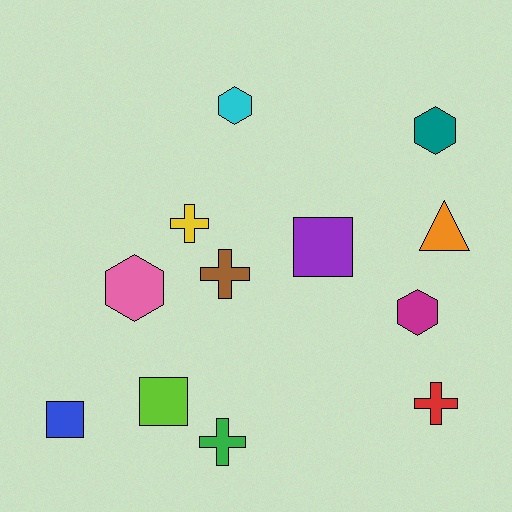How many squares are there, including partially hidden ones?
There are 3 squares.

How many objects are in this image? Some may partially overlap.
There are 12 objects.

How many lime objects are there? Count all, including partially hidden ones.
There is 1 lime object.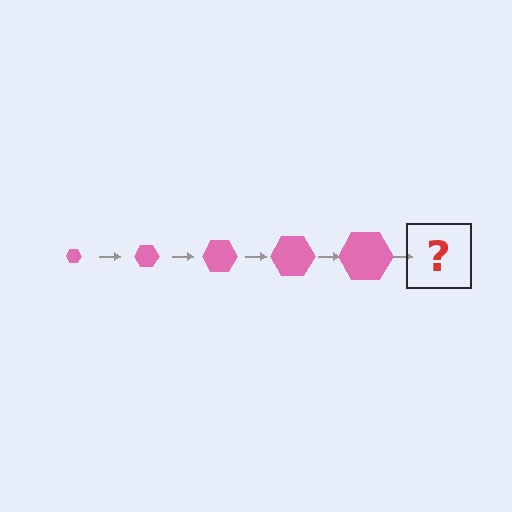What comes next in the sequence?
The next element should be a pink hexagon, larger than the previous one.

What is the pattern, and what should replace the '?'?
The pattern is that the hexagon gets progressively larger each step. The '?' should be a pink hexagon, larger than the previous one.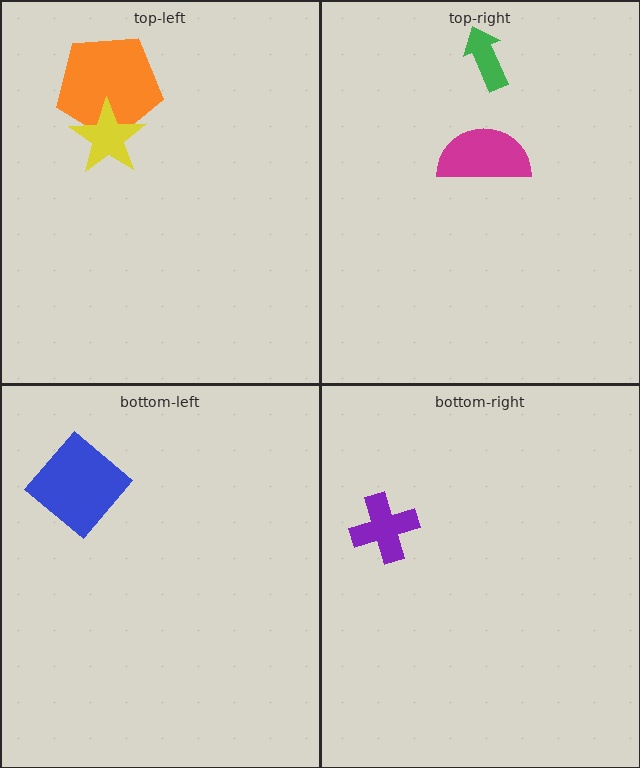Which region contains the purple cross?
The bottom-right region.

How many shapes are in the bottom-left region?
1.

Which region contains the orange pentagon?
The top-left region.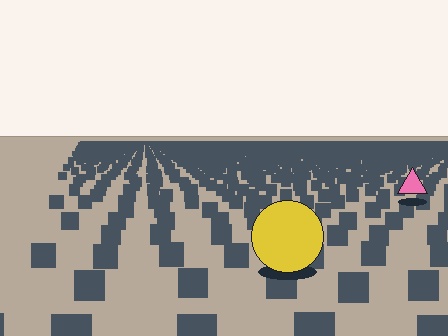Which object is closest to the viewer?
The yellow circle is closest. The texture marks near it are larger and more spread out.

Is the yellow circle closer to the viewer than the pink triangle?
Yes. The yellow circle is closer — you can tell from the texture gradient: the ground texture is coarser near it.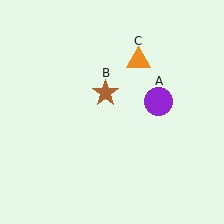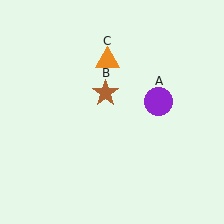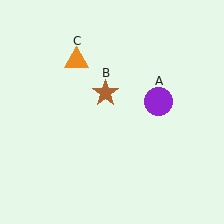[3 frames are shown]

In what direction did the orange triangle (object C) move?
The orange triangle (object C) moved left.